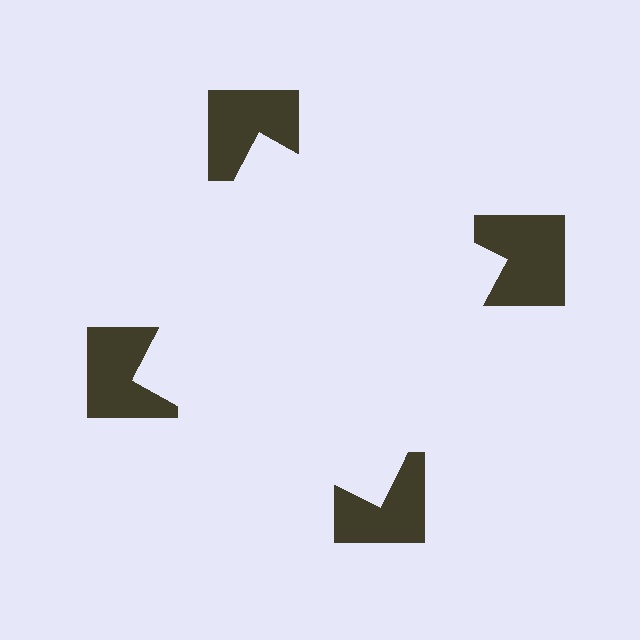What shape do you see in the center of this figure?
An illusory square — its edges are inferred from the aligned wedge cuts in the notched squares, not physically drawn.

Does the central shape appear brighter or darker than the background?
It typically appears slightly brighter than the background, even though no actual brightness change is drawn.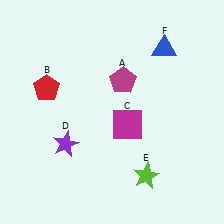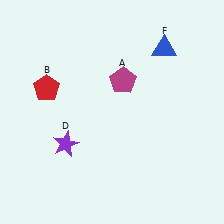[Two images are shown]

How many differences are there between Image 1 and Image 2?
There are 2 differences between the two images.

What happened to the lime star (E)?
The lime star (E) was removed in Image 2. It was in the bottom-right area of Image 1.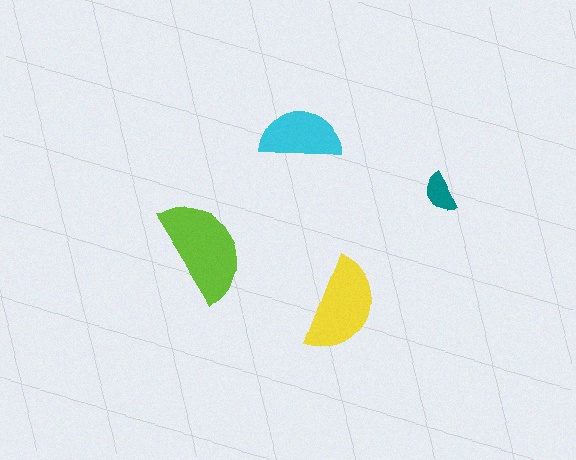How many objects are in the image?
There are 4 objects in the image.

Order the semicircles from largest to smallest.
the lime one, the yellow one, the cyan one, the teal one.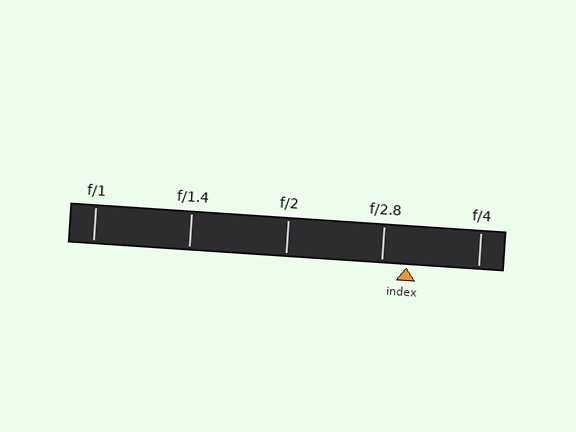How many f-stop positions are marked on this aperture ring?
There are 5 f-stop positions marked.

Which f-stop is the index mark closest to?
The index mark is closest to f/2.8.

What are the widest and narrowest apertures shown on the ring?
The widest aperture shown is f/1 and the narrowest is f/4.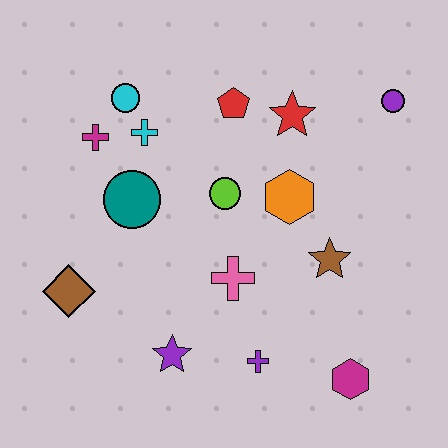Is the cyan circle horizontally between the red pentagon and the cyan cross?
No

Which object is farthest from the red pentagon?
The magenta hexagon is farthest from the red pentagon.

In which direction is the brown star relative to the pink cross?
The brown star is to the right of the pink cross.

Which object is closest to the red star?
The red pentagon is closest to the red star.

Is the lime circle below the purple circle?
Yes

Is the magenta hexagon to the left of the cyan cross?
No